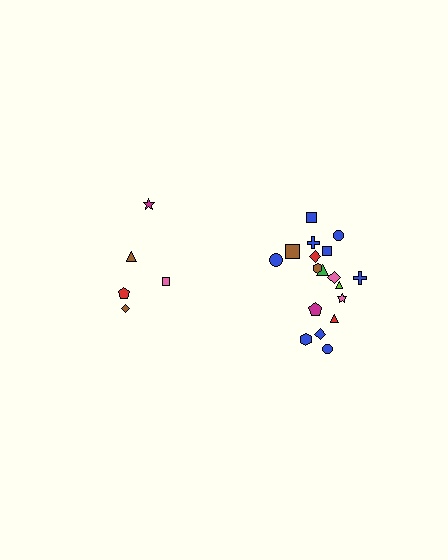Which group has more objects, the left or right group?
The right group.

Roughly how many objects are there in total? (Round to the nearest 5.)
Roughly 25 objects in total.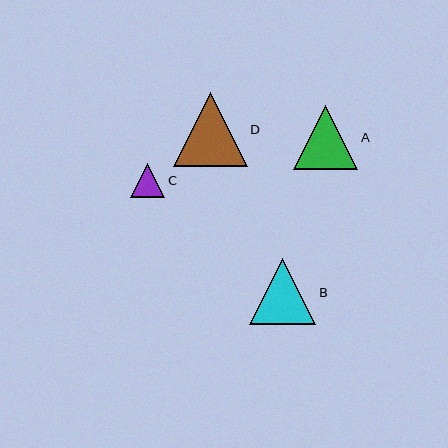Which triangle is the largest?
Triangle D is the largest with a size of approximately 74 pixels.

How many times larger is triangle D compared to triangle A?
Triangle D is approximately 1.2 times the size of triangle A.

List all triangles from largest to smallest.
From largest to smallest: D, B, A, C.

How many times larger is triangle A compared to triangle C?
Triangle A is approximately 1.9 times the size of triangle C.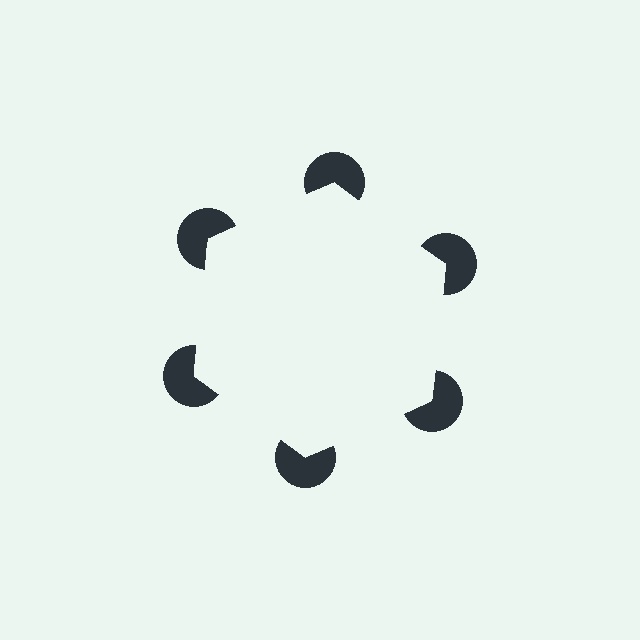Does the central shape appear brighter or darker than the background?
It typically appears slightly brighter than the background, even though no actual brightness change is drawn.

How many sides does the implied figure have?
6 sides.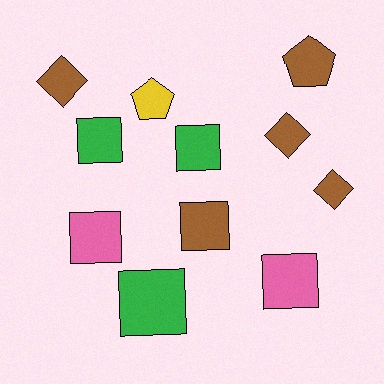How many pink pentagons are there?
There are no pink pentagons.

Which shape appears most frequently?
Square, with 6 objects.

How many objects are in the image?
There are 11 objects.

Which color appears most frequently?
Brown, with 5 objects.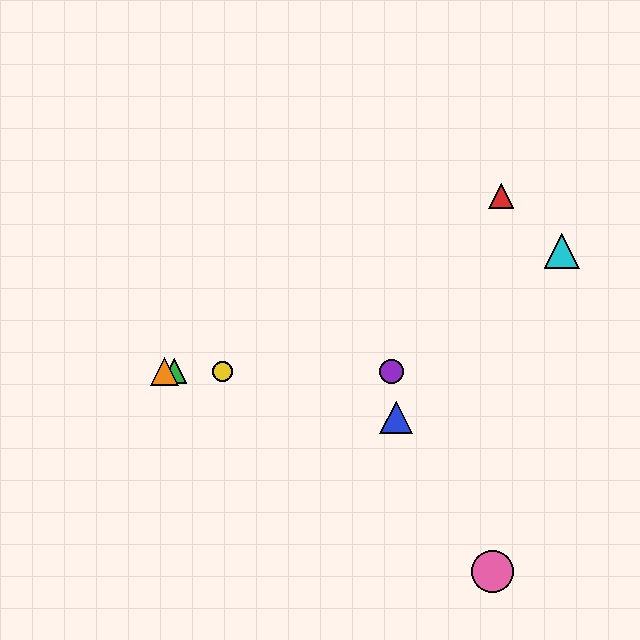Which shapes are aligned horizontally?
The green triangle, the yellow circle, the purple circle, the orange triangle are aligned horizontally.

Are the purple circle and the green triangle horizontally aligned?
Yes, both are at y≈371.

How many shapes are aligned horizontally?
4 shapes (the green triangle, the yellow circle, the purple circle, the orange triangle) are aligned horizontally.